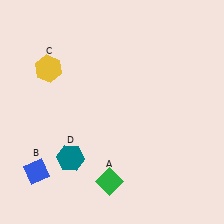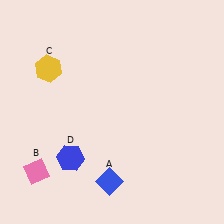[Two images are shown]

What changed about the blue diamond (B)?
In Image 1, B is blue. In Image 2, it changed to pink.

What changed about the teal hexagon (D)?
In Image 1, D is teal. In Image 2, it changed to blue.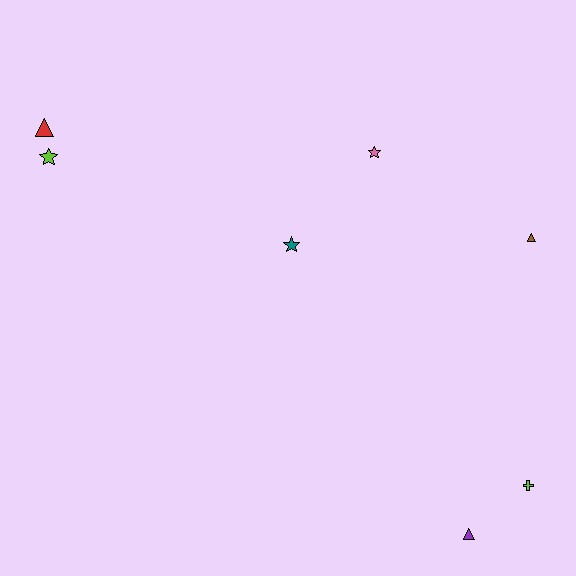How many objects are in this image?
There are 7 objects.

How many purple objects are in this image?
There is 1 purple object.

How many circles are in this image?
There are no circles.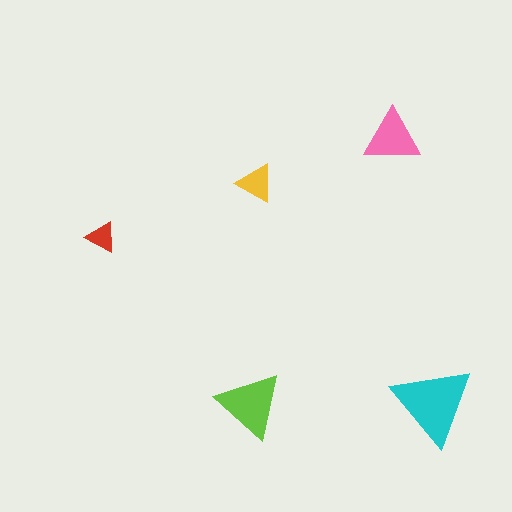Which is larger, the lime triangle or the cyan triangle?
The cyan one.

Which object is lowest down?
The lime triangle is bottommost.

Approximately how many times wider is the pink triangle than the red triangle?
About 2 times wider.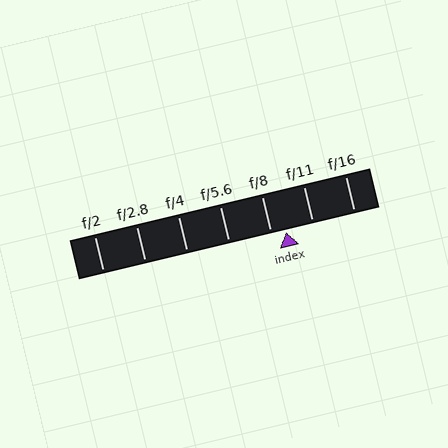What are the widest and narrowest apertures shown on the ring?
The widest aperture shown is f/2 and the narrowest is f/16.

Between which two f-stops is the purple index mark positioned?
The index mark is between f/8 and f/11.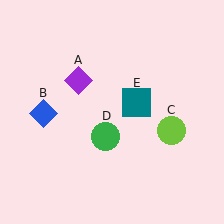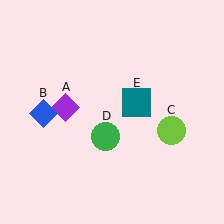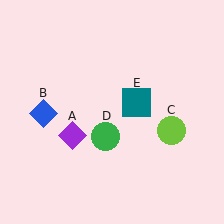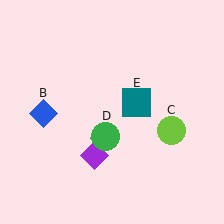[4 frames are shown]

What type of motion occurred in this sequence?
The purple diamond (object A) rotated counterclockwise around the center of the scene.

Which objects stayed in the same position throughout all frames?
Blue diamond (object B) and lime circle (object C) and green circle (object D) and teal square (object E) remained stationary.